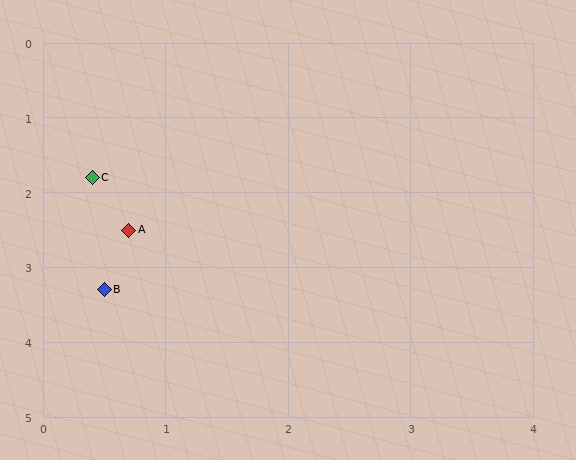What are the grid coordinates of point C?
Point C is at approximately (0.4, 1.8).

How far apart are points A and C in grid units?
Points A and C are about 0.8 grid units apart.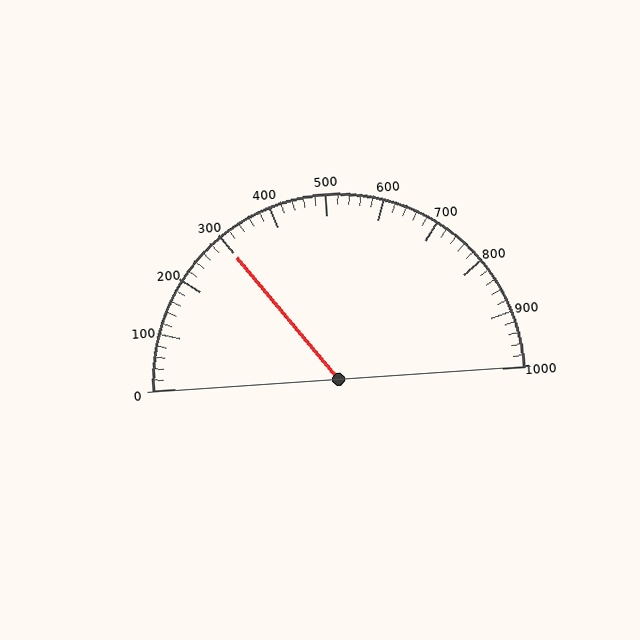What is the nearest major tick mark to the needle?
The nearest major tick mark is 300.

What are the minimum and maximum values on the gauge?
The gauge ranges from 0 to 1000.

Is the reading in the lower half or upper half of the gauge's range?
The reading is in the lower half of the range (0 to 1000).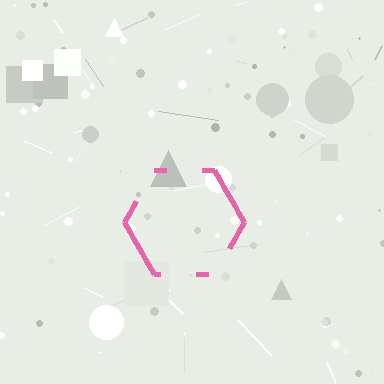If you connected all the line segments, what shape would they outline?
They would outline a hexagon.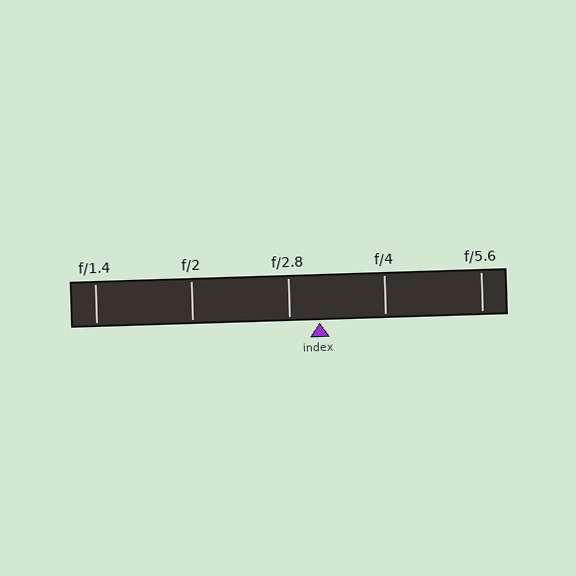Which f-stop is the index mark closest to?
The index mark is closest to f/2.8.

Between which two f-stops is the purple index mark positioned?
The index mark is between f/2.8 and f/4.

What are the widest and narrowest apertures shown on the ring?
The widest aperture shown is f/1.4 and the narrowest is f/5.6.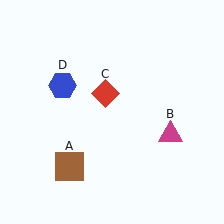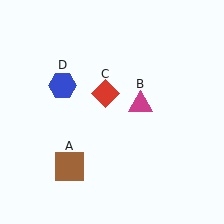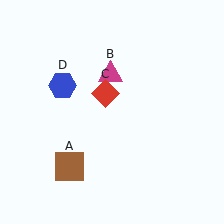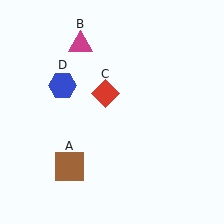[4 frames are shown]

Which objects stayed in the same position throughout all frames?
Brown square (object A) and red diamond (object C) and blue hexagon (object D) remained stationary.